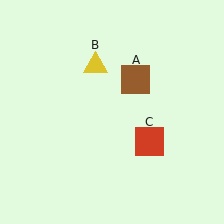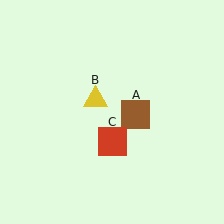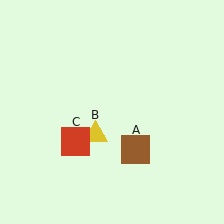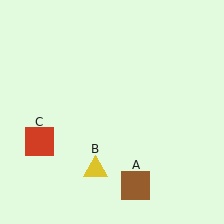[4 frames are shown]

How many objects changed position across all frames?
3 objects changed position: brown square (object A), yellow triangle (object B), red square (object C).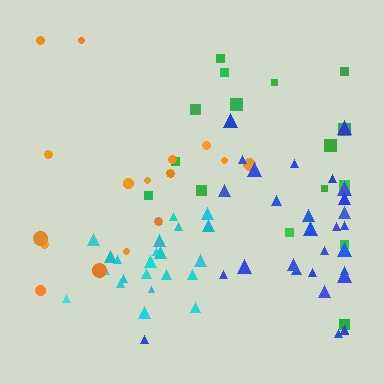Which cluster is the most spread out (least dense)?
Orange.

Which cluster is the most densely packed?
Cyan.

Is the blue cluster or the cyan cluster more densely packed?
Cyan.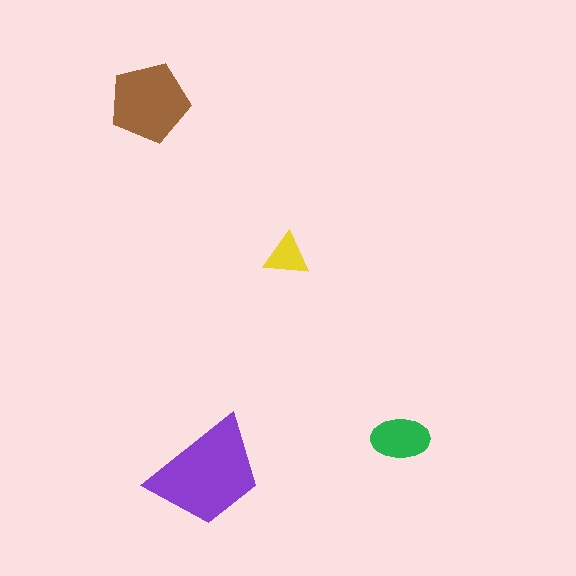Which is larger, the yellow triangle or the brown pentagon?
The brown pentagon.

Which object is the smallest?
The yellow triangle.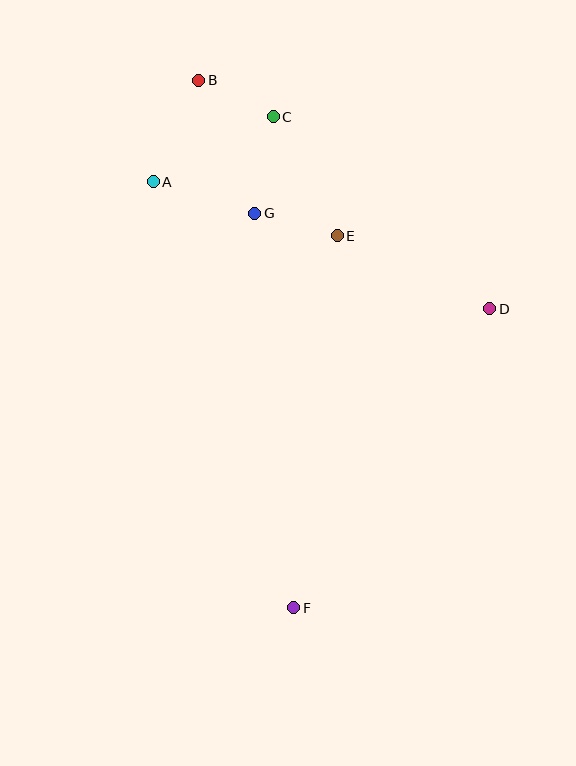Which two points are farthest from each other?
Points B and F are farthest from each other.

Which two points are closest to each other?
Points B and C are closest to each other.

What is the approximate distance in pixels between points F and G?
The distance between F and G is approximately 396 pixels.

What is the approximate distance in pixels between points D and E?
The distance between D and E is approximately 169 pixels.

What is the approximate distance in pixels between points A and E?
The distance between A and E is approximately 192 pixels.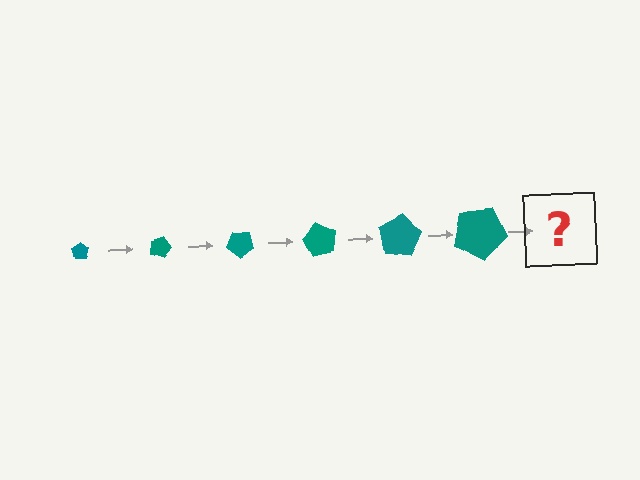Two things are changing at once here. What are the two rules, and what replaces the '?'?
The two rules are that the pentagon grows larger each step and it rotates 20 degrees each step. The '?' should be a pentagon, larger than the previous one and rotated 120 degrees from the start.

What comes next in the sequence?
The next element should be a pentagon, larger than the previous one and rotated 120 degrees from the start.